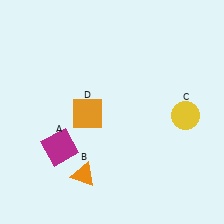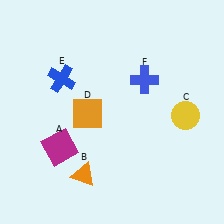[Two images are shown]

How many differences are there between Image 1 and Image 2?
There are 2 differences between the two images.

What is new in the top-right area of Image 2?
A blue cross (F) was added in the top-right area of Image 2.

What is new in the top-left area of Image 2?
A blue cross (E) was added in the top-left area of Image 2.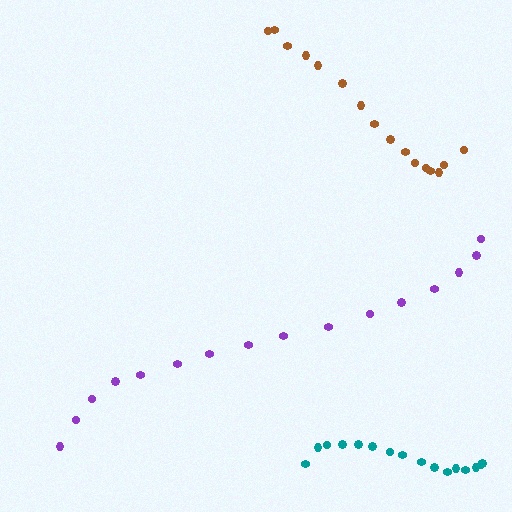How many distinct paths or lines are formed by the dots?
There are 3 distinct paths.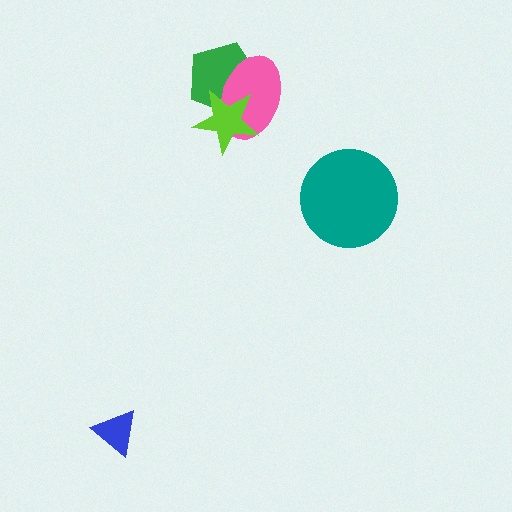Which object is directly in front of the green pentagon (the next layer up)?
The pink ellipse is directly in front of the green pentagon.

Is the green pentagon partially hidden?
Yes, it is partially covered by another shape.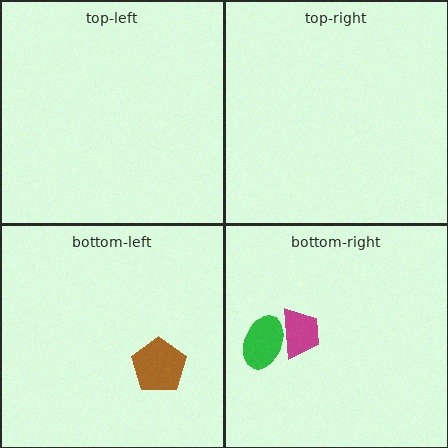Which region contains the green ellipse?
The bottom-right region.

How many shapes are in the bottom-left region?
1.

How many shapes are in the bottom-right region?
2.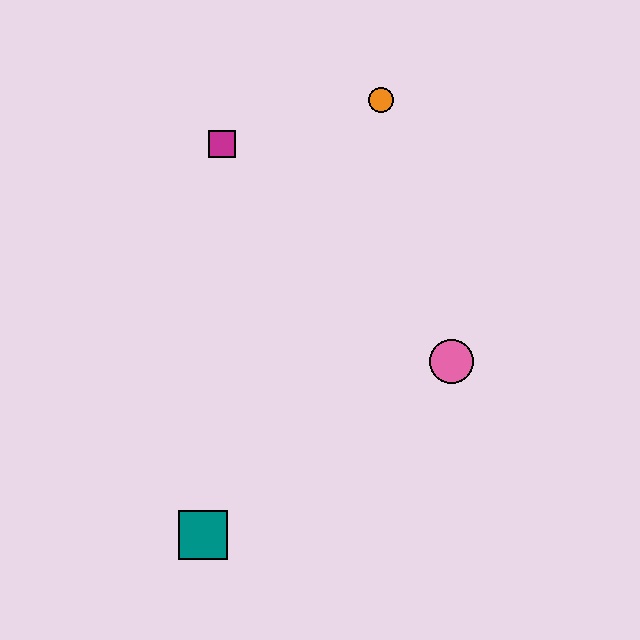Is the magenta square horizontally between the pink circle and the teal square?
Yes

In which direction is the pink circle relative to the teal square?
The pink circle is to the right of the teal square.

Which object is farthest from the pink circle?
The magenta square is farthest from the pink circle.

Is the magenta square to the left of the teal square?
No